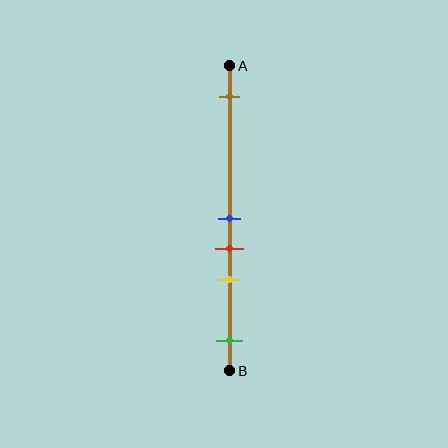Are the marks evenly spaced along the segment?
No, the marks are not evenly spaced.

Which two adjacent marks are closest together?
The blue and red marks are the closest adjacent pair.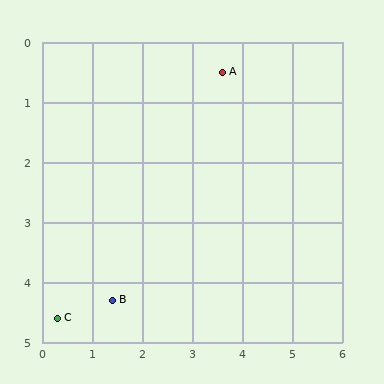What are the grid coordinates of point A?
Point A is at approximately (3.6, 0.5).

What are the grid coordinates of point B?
Point B is at approximately (1.4, 4.3).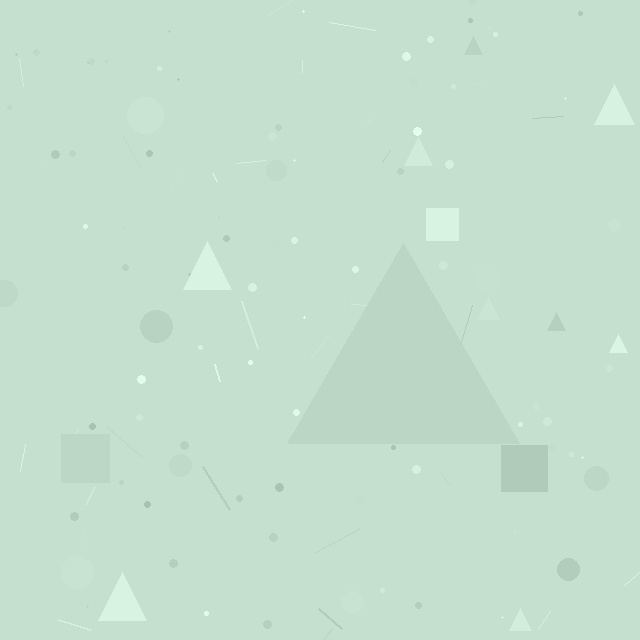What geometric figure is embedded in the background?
A triangle is embedded in the background.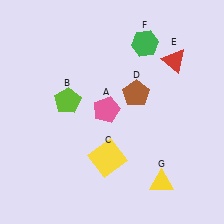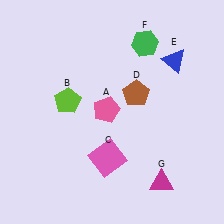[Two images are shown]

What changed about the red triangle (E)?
In Image 1, E is red. In Image 2, it changed to blue.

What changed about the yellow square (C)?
In Image 1, C is yellow. In Image 2, it changed to pink.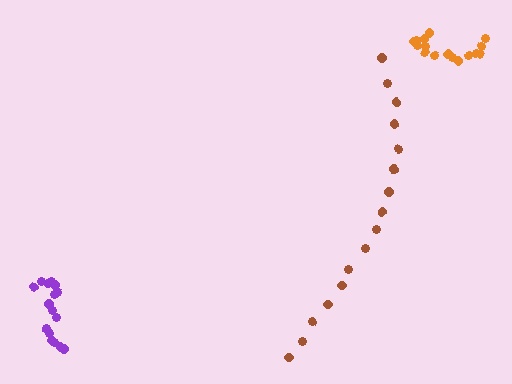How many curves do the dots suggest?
There are 3 distinct paths.